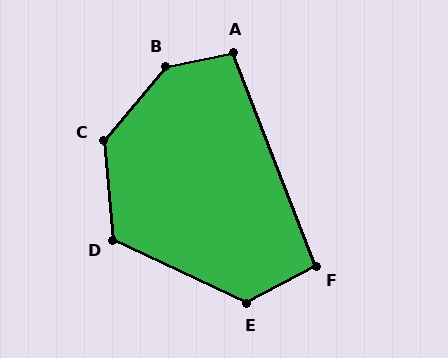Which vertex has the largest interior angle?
B, at approximately 142 degrees.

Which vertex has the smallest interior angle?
F, at approximately 97 degrees.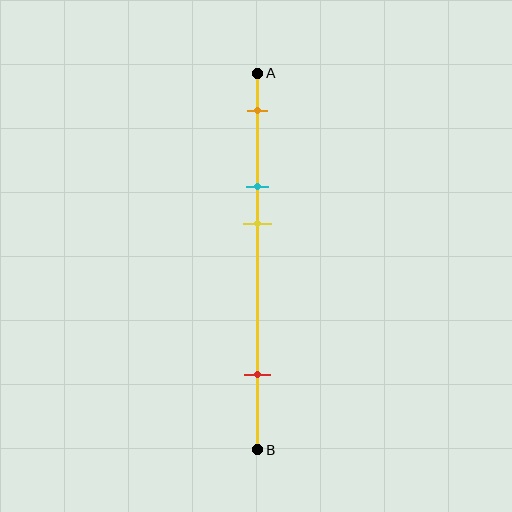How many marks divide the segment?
There are 4 marks dividing the segment.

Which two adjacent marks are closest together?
The cyan and yellow marks are the closest adjacent pair.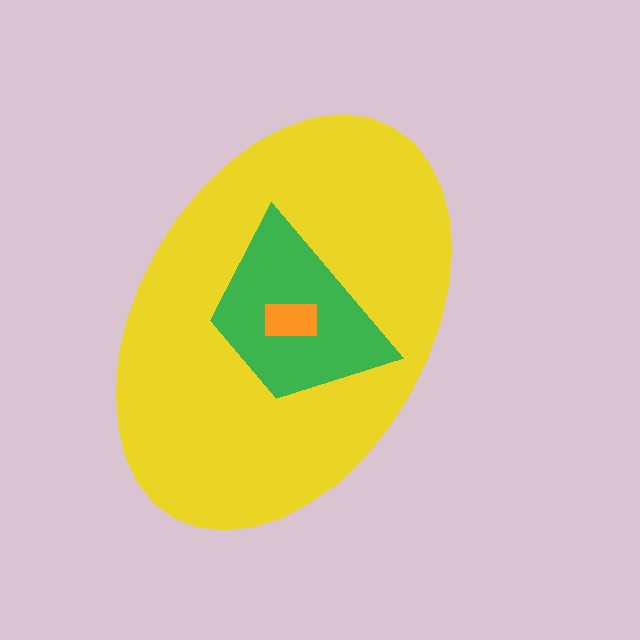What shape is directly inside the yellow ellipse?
The green trapezoid.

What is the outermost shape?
The yellow ellipse.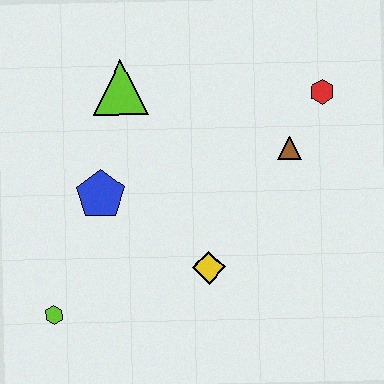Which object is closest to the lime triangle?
The blue pentagon is closest to the lime triangle.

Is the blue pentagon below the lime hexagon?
No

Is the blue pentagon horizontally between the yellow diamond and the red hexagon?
No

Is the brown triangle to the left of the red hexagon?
Yes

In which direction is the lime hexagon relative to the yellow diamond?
The lime hexagon is to the left of the yellow diamond.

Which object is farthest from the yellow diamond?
The red hexagon is farthest from the yellow diamond.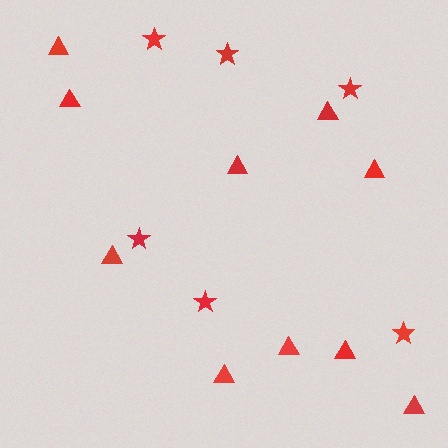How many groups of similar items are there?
There are 2 groups: one group of stars (6) and one group of triangles (10).